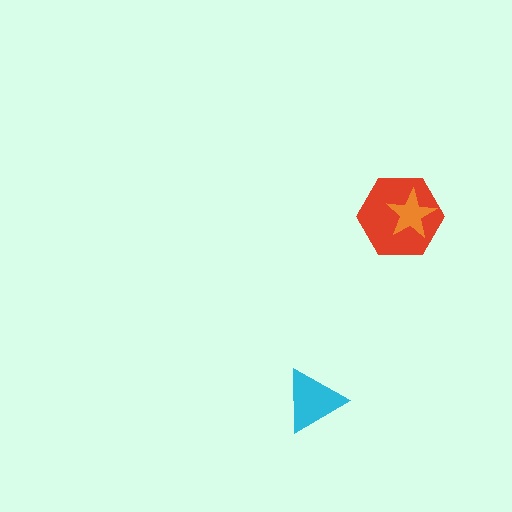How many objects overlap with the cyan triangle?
0 objects overlap with the cyan triangle.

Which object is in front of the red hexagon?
The orange star is in front of the red hexagon.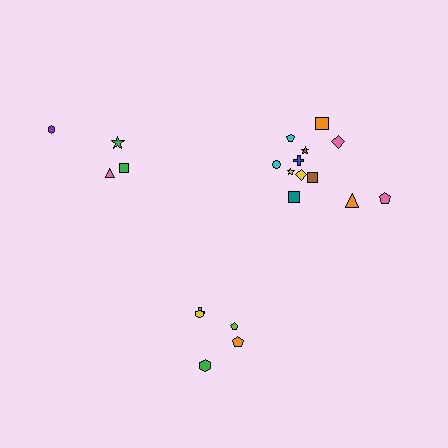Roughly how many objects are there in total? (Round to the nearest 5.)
Roughly 20 objects in total.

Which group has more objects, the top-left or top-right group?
The top-right group.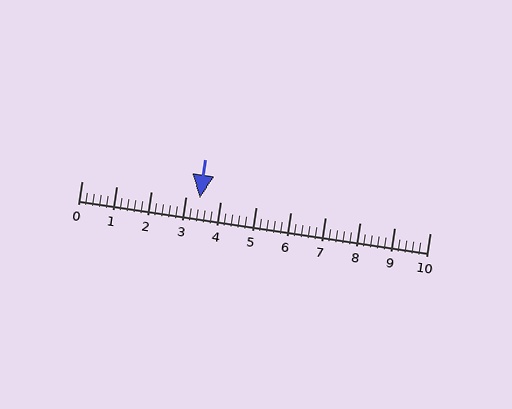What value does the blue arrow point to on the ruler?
The blue arrow points to approximately 3.4.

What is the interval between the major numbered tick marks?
The major tick marks are spaced 1 units apart.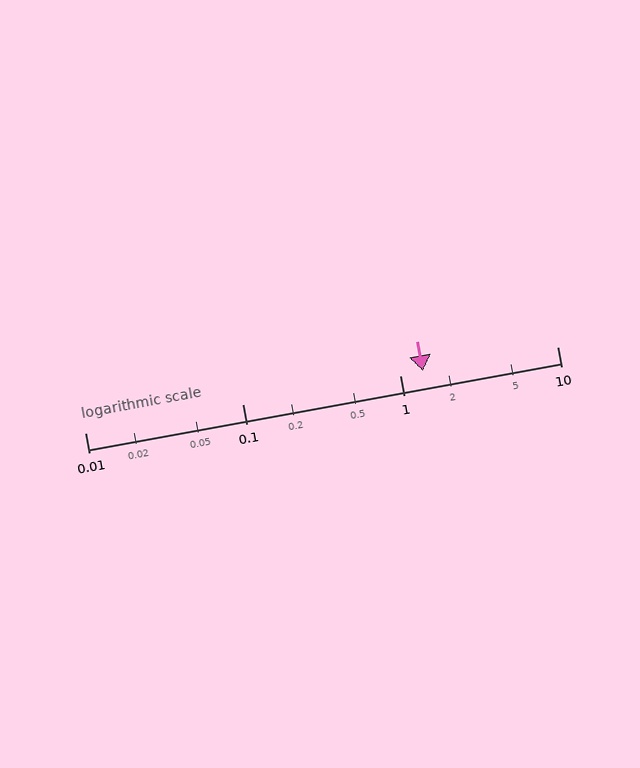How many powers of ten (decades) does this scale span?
The scale spans 3 decades, from 0.01 to 10.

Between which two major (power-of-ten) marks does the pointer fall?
The pointer is between 1 and 10.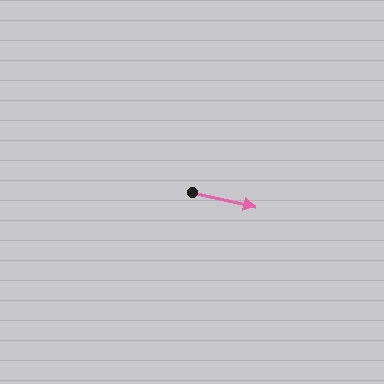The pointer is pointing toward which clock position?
Roughly 3 o'clock.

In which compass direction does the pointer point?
East.